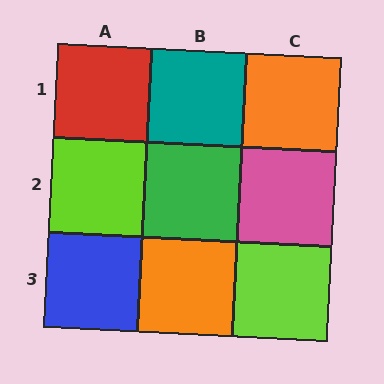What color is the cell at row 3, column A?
Blue.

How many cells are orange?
2 cells are orange.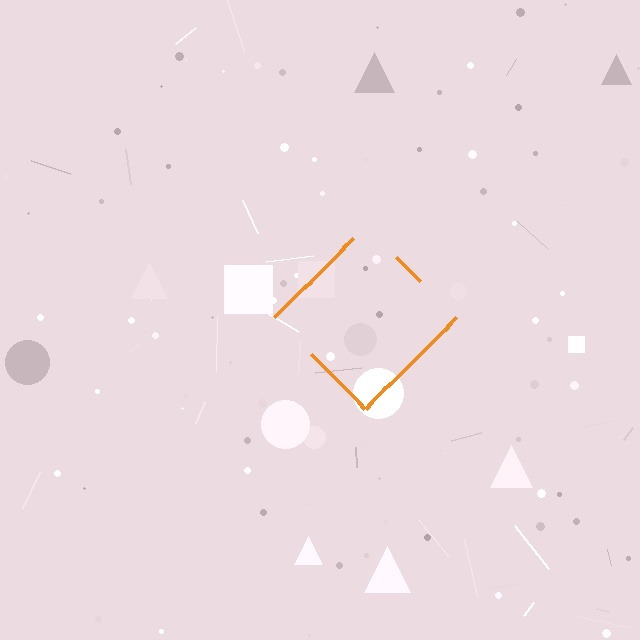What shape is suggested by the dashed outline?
The dashed outline suggests a diamond.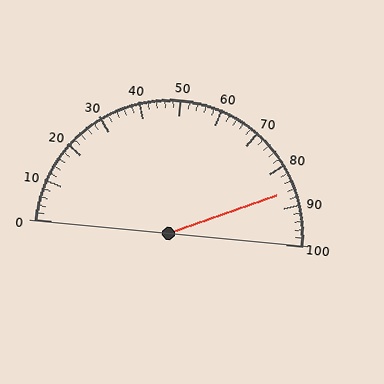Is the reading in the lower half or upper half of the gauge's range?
The reading is in the upper half of the range (0 to 100).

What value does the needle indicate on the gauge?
The needle indicates approximately 86.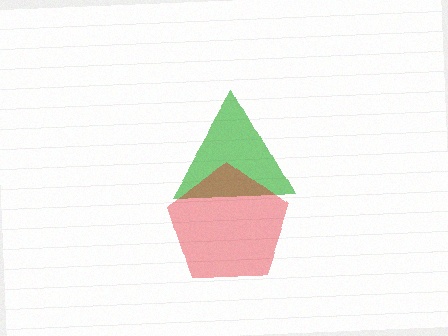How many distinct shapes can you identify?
There are 2 distinct shapes: a green triangle, a red pentagon.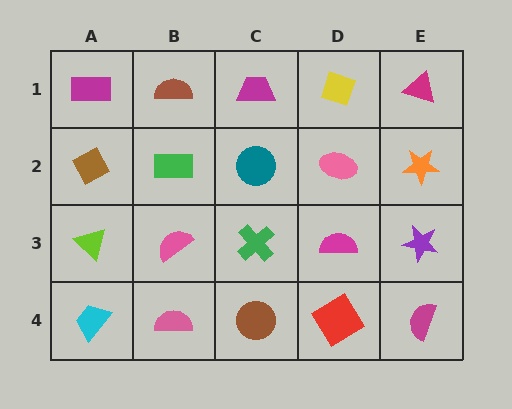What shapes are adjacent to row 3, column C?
A teal circle (row 2, column C), a brown circle (row 4, column C), a pink semicircle (row 3, column B), a magenta semicircle (row 3, column D).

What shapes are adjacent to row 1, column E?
An orange star (row 2, column E), a yellow diamond (row 1, column D).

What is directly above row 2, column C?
A magenta trapezoid.